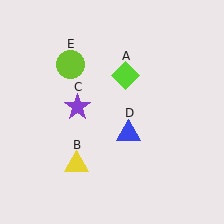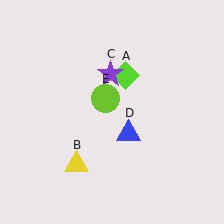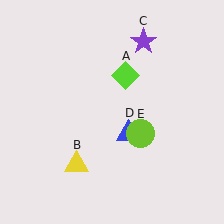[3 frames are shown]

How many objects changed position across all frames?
2 objects changed position: purple star (object C), lime circle (object E).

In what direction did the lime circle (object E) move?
The lime circle (object E) moved down and to the right.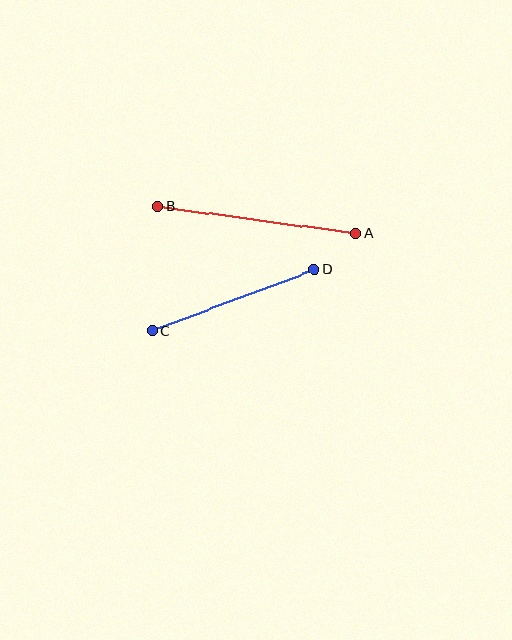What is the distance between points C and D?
The distance is approximately 173 pixels.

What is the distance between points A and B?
The distance is approximately 200 pixels.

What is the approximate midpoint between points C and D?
The midpoint is at approximately (233, 300) pixels.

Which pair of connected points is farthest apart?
Points A and B are farthest apart.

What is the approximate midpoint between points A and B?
The midpoint is at approximately (257, 220) pixels.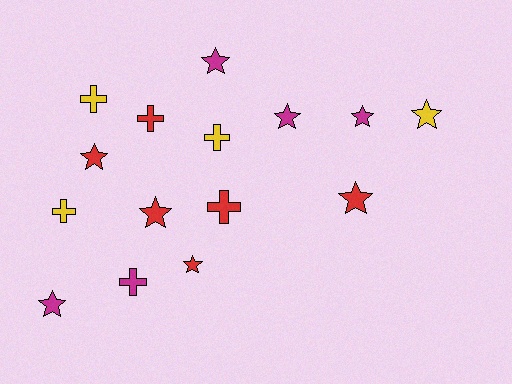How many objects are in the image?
There are 15 objects.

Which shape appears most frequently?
Star, with 9 objects.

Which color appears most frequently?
Red, with 6 objects.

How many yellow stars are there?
There is 1 yellow star.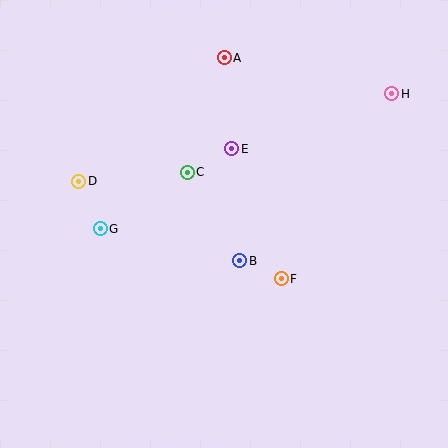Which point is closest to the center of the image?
Point B at (240, 261) is closest to the center.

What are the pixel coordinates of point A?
Point A is at (224, 58).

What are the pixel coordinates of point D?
Point D is at (79, 181).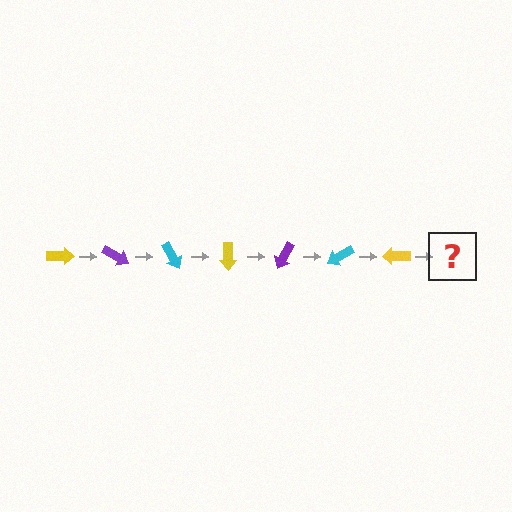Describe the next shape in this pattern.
It should be a purple arrow, rotated 210 degrees from the start.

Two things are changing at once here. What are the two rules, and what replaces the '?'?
The two rules are that it rotates 30 degrees each step and the color cycles through yellow, purple, and cyan. The '?' should be a purple arrow, rotated 210 degrees from the start.